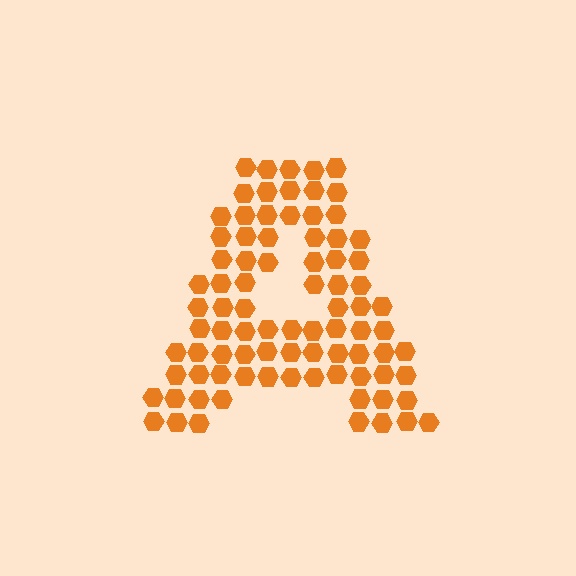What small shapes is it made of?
It is made of small hexagons.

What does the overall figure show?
The overall figure shows the letter A.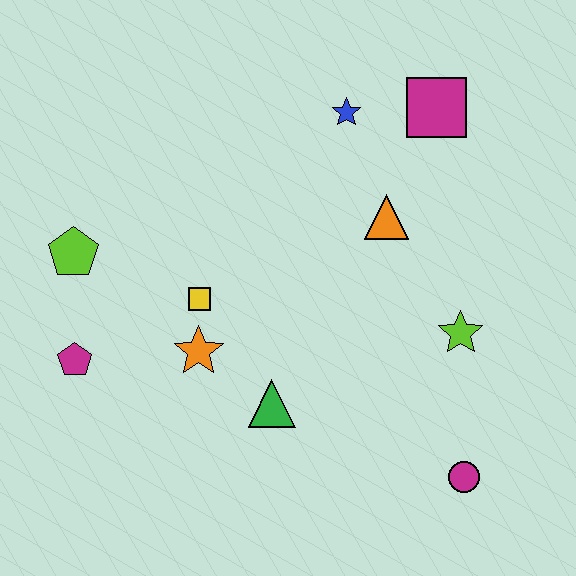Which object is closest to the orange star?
The yellow square is closest to the orange star.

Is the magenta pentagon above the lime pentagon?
No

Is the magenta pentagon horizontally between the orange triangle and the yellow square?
No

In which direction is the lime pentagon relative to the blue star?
The lime pentagon is to the left of the blue star.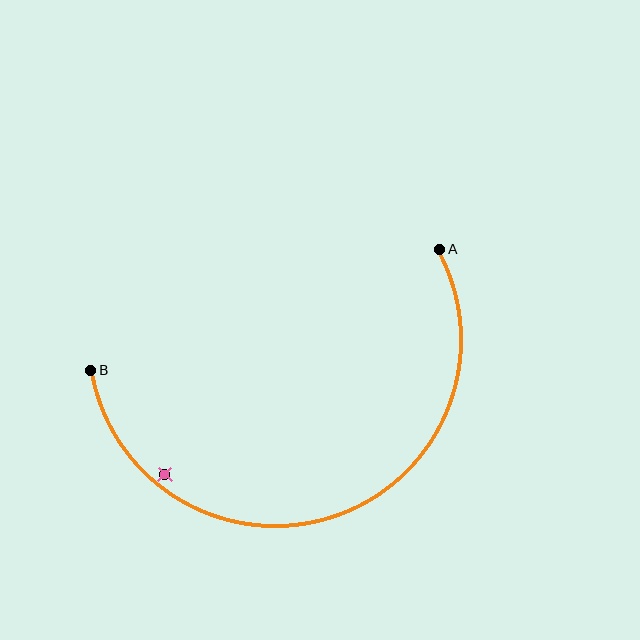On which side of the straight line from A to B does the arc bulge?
The arc bulges below the straight line connecting A and B.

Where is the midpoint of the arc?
The arc midpoint is the point on the curve farthest from the straight line joining A and B. It sits below that line.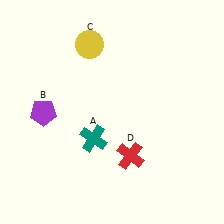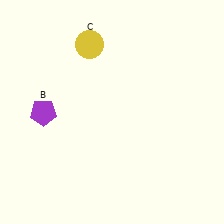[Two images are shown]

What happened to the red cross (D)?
The red cross (D) was removed in Image 2. It was in the bottom-right area of Image 1.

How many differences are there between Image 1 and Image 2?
There are 2 differences between the two images.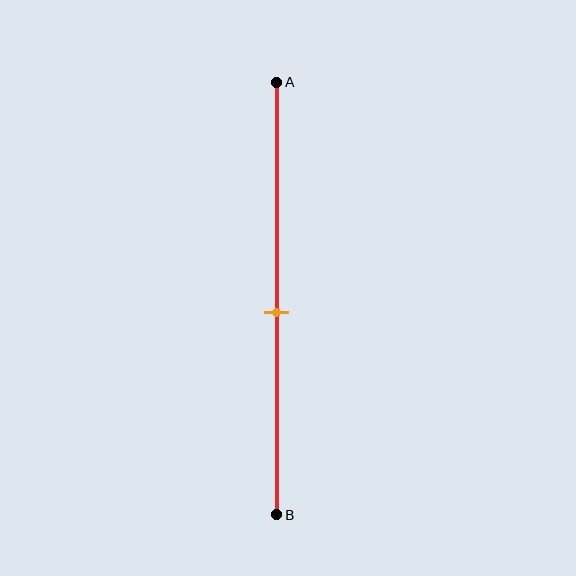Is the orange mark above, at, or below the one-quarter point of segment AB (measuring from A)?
The orange mark is below the one-quarter point of segment AB.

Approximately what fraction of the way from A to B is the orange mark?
The orange mark is approximately 55% of the way from A to B.